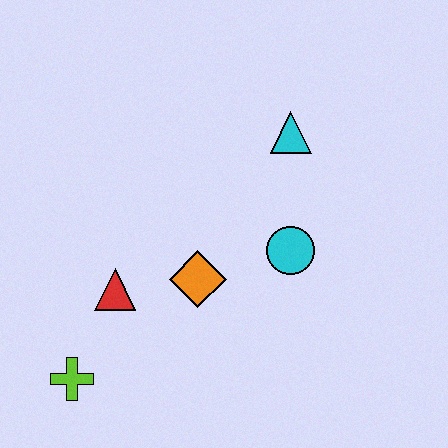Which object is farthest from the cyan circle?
The lime cross is farthest from the cyan circle.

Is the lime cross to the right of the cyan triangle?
No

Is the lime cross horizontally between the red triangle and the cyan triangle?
No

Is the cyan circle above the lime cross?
Yes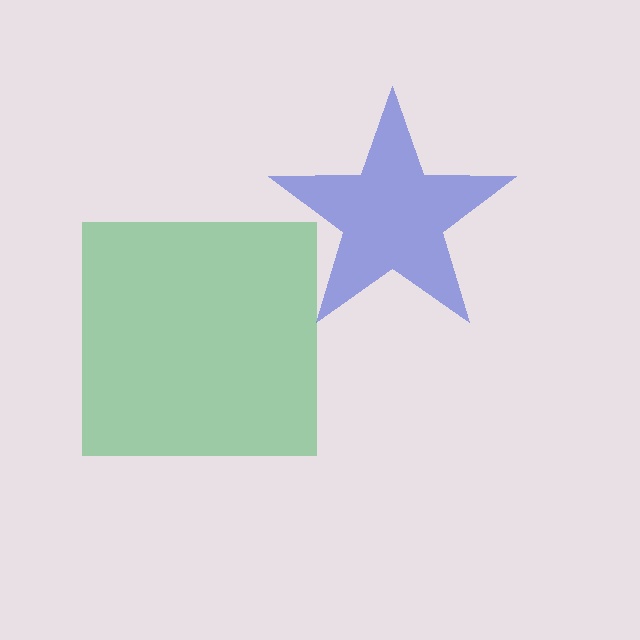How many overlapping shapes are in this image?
There are 2 overlapping shapes in the image.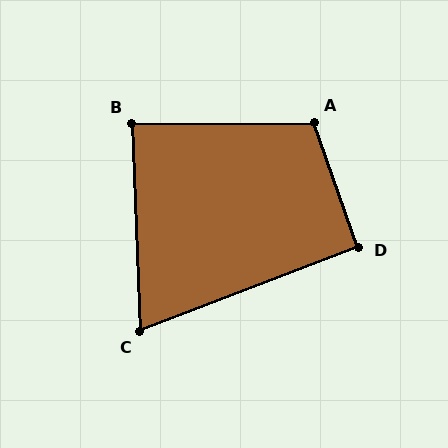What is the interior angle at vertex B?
Approximately 88 degrees (approximately right).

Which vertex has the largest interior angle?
A, at approximately 109 degrees.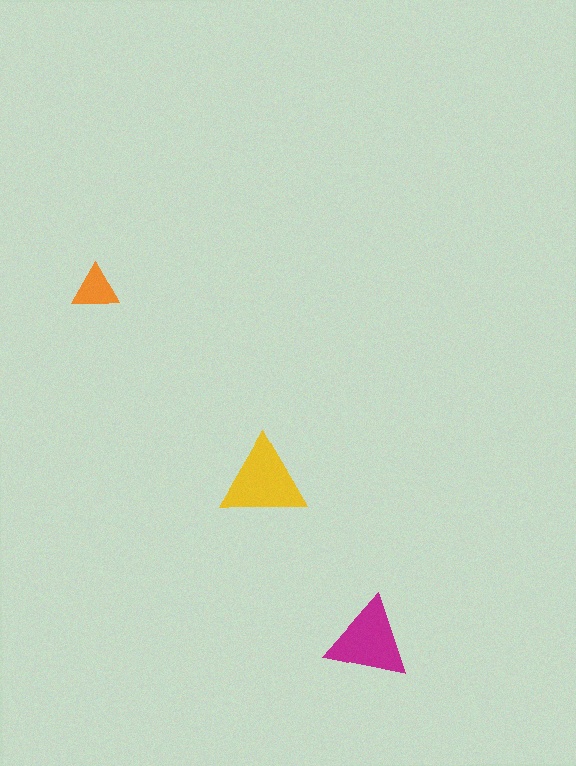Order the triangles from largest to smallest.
the yellow one, the magenta one, the orange one.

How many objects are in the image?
There are 3 objects in the image.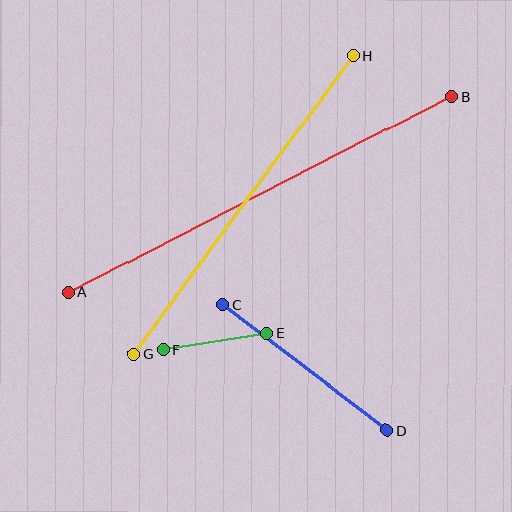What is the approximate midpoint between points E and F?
The midpoint is at approximately (215, 341) pixels.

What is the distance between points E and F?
The distance is approximately 105 pixels.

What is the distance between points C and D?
The distance is approximately 207 pixels.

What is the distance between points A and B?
The distance is approximately 430 pixels.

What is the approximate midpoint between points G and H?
The midpoint is at approximately (243, 205) pixels.